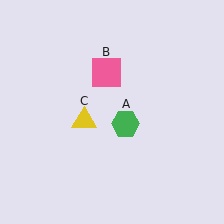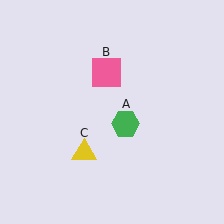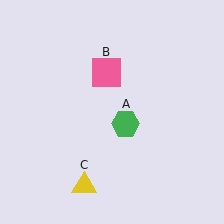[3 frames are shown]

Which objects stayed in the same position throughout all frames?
Green hexagon (object A) and pink square (object B) remained stationary.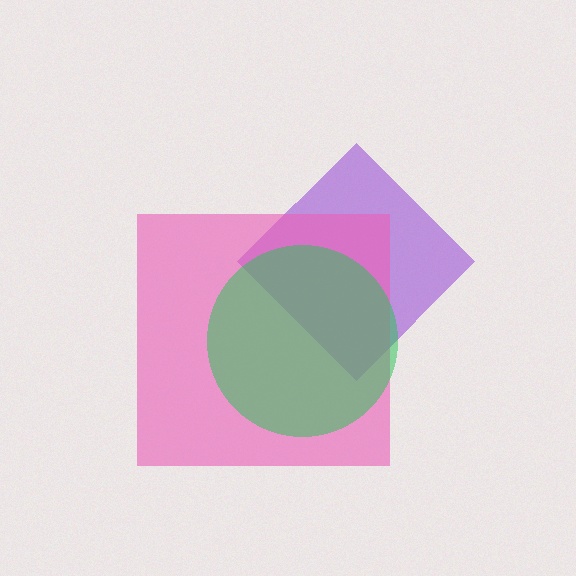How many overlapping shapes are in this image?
There are 3 overlapping shapes in the image.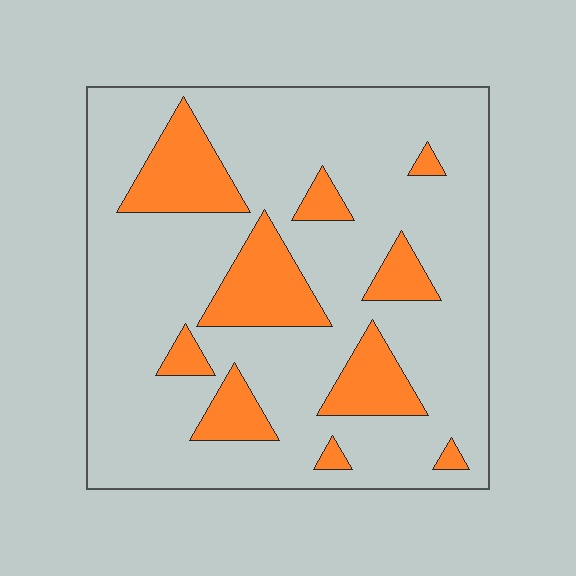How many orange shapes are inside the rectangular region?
10.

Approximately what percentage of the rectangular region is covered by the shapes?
Approximately 20%.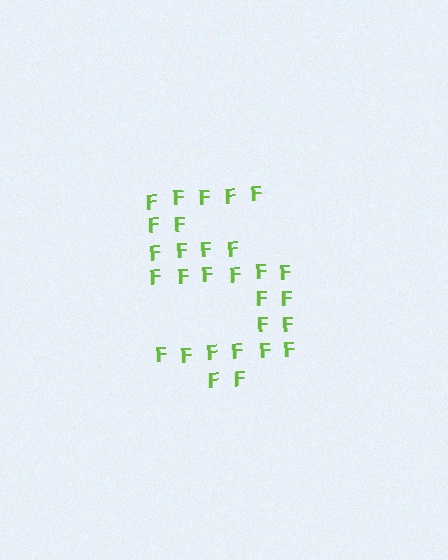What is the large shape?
The large shape is the digit 5.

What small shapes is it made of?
It is made of small letter F's.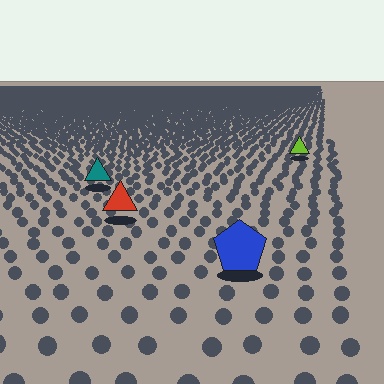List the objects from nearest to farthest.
From nearest to farthest: the blue pentagon, the red triangle, the teal triangle, the lime triangle.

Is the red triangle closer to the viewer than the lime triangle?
Yes. The red triangle is closer — you can tell from the texture gradient: the ground texture is coarser near it.